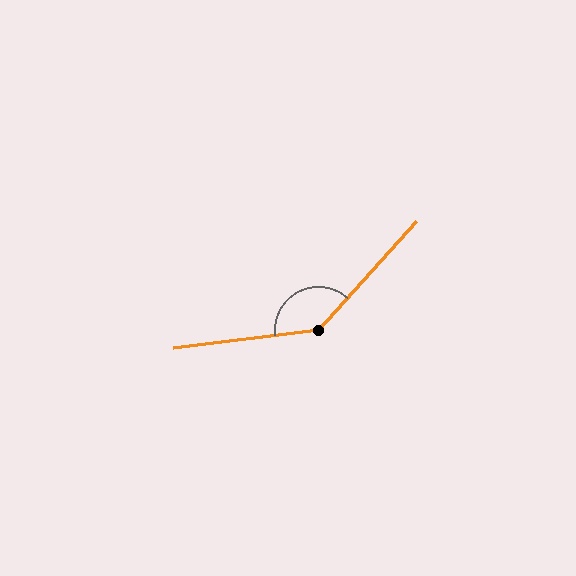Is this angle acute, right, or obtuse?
It is obtuse.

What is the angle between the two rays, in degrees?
Approximately 139 degrees.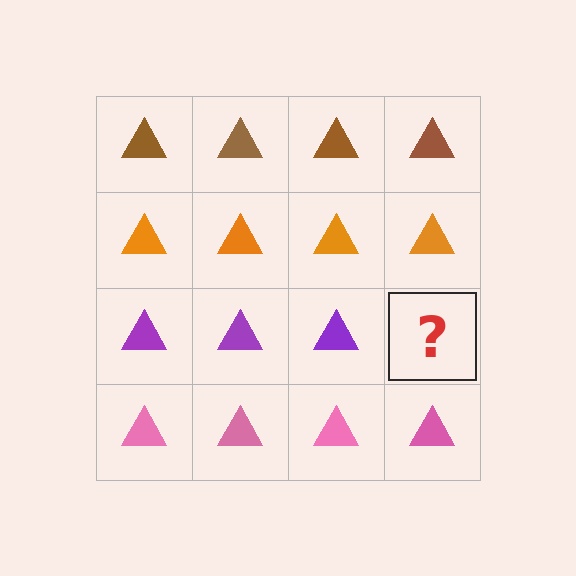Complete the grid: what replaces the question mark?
The question mark should be replaced with a purple triangle.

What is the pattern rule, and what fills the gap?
The rule is that each row has a consistent color. The gap should be filled with a purple triangle.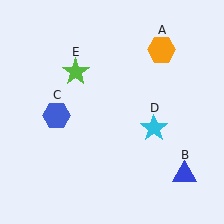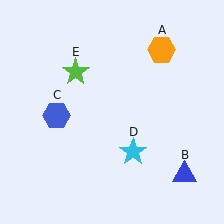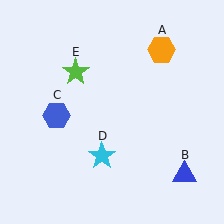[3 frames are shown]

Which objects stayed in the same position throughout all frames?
Orange hexagon (object A) and blue triangle (object B) and blue hexagon (object C) and lime star (object E) remained stationary.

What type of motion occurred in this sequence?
The cyan star (object D) rotated clockwise around the center of the scene.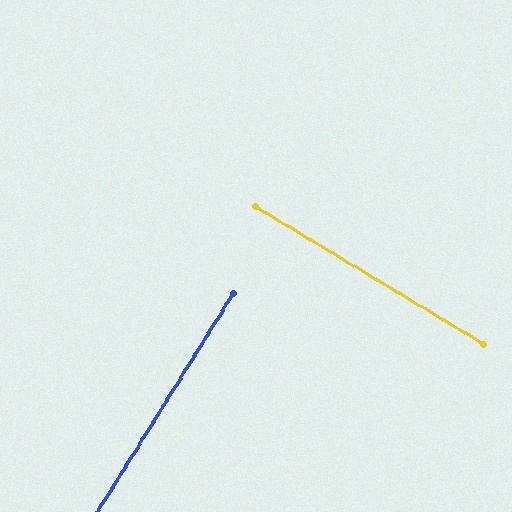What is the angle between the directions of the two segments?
Approximately 89 degrees.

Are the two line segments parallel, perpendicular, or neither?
Perpendicular — they meet at approximately 89°.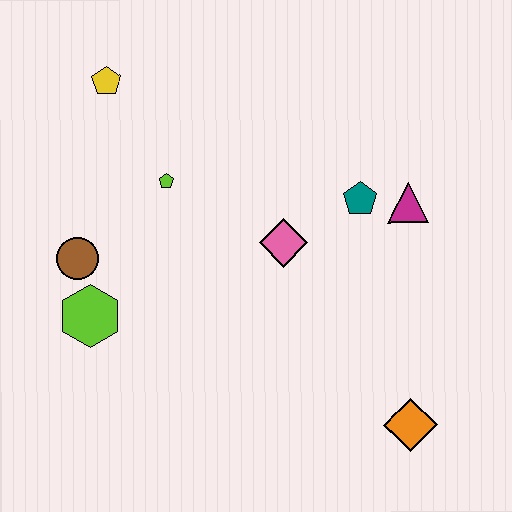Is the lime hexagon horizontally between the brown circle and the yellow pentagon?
Yes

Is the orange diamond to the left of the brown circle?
No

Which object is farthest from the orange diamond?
The yellow pentagon is farthest from the orange diamond.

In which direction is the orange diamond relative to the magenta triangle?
The orange diamond is below the magenta triangle.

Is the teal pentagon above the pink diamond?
Yes